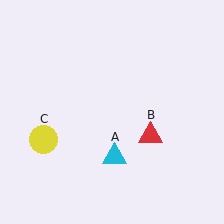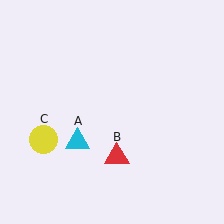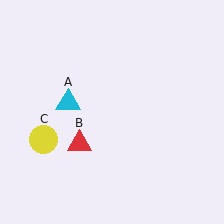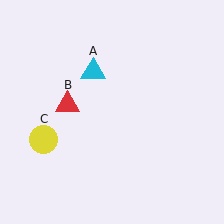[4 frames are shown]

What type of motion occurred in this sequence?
The cyan triangle (object A), red triangle (object B) rotated clockwise around the center of the scene.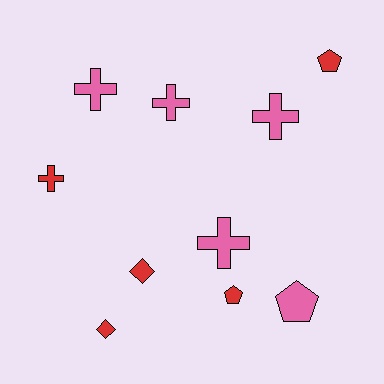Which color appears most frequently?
Red, with 5 objects.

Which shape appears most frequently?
Cross, with 5 objects.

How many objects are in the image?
There are 10 objects.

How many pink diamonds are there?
There are no pink diamonds.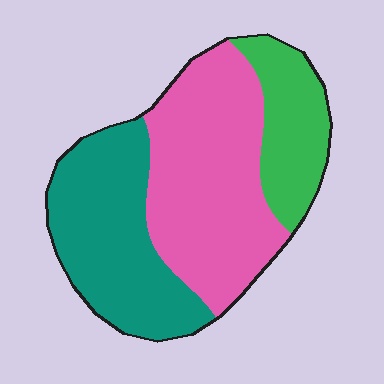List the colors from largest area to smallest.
From largest to smallest: pink, teal, green.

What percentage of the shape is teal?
Teal takes up between a third and a half of the shape.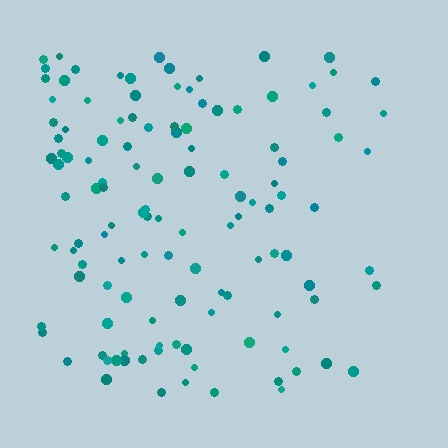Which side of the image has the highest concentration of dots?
The left.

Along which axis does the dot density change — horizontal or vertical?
Horizontal.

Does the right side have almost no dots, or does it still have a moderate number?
Still a moderate number, just noticeably fewer than the left.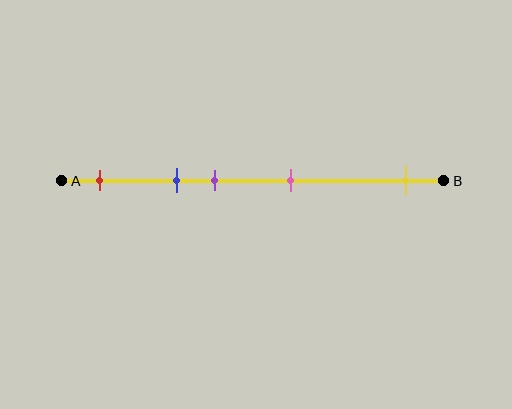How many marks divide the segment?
There are 5 marks dividing the segment.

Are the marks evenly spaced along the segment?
No, the marks are not evenly spaced.